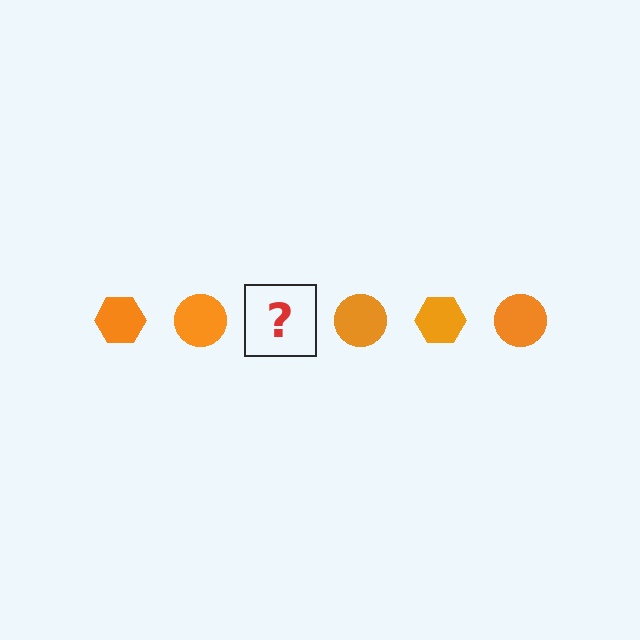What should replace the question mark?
The question mark should be replaced with an orange hexagon.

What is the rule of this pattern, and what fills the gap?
The rule is that the pattern cycles through hexagon, circle shapes in orange. The gap should be filled with an orange hexagon.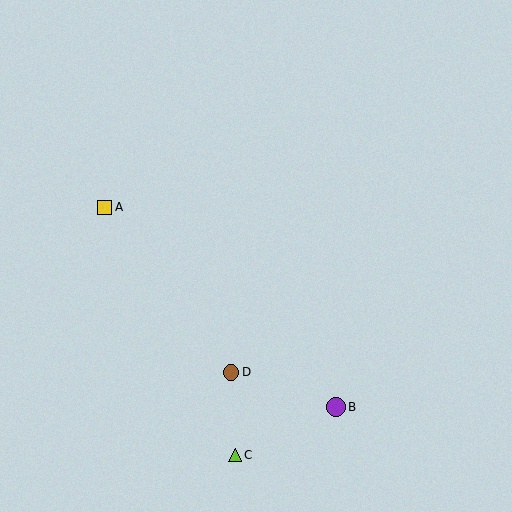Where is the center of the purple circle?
The center of the purple circle is at (336, 407).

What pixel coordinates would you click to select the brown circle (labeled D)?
Click at (231, 372) to select the brown circle D.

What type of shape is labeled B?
Shape B is a purple circle.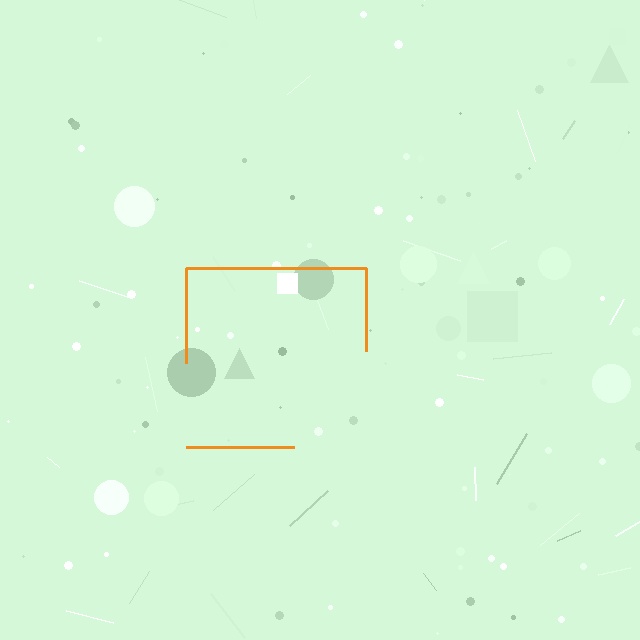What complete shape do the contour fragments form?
The contour fragments form a square.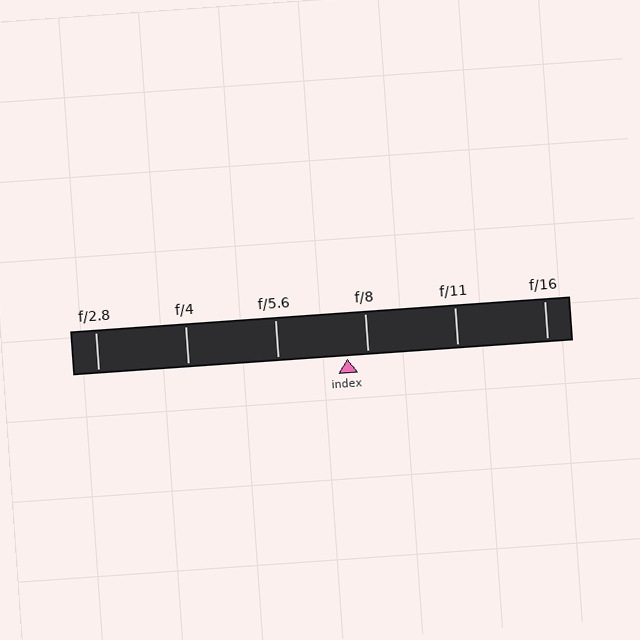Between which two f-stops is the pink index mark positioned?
The index mark is between f/5.6 and f/8.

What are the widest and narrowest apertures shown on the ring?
The widest aperture shown is f/2.8 and the narrowest is f/16.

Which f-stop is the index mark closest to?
The index mark is closest to f/8.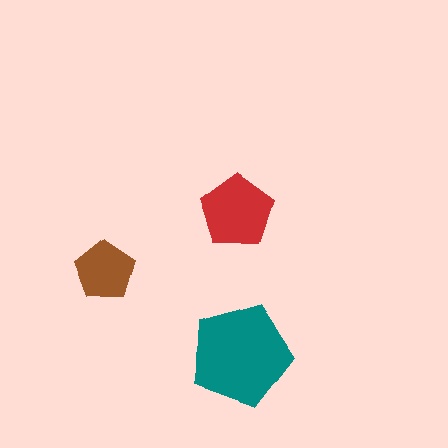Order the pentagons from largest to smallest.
the teal one, the red one, the brown one.